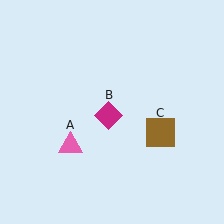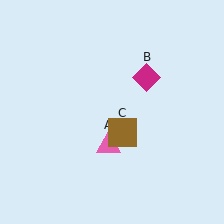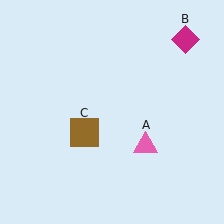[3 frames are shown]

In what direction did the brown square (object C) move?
The brown square (object C) moved left.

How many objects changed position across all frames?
3 objects changed position: pink triangle (object A), magenta diamond (object B), brown square (object C).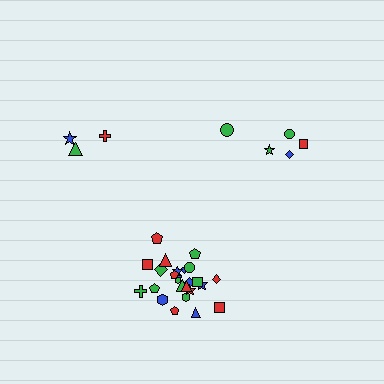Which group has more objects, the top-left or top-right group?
The top-right group.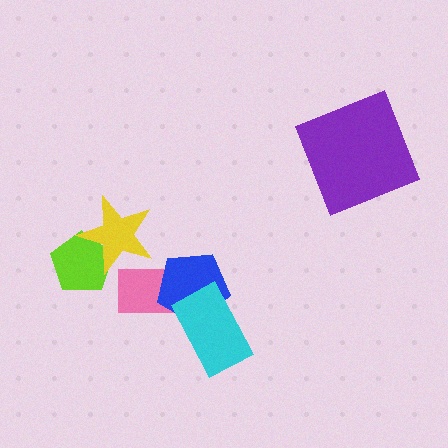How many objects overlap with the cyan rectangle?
1 object overlaps with the cyan rectangle.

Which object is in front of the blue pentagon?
The cyan rectangle is in front of the blue pentagon.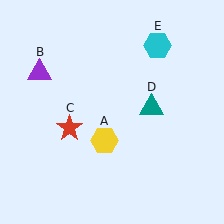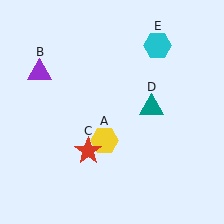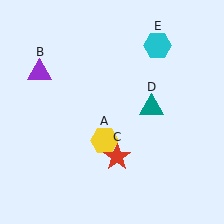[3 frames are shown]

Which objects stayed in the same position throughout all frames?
Yellow hexagon (object A) and purple triangle (object B) and teal triangle (object D) and cyan hexagon (object E) remained stationary.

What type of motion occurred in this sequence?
The red star (object C) rotated counterclockwise around the center of the scene.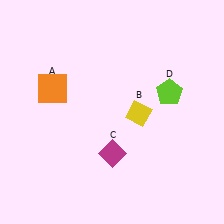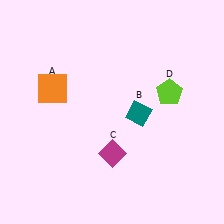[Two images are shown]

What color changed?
The diamond (B) changed from yellow in Image 1 to teal in Image 2.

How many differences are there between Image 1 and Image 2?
There is 1 difference between the two images.